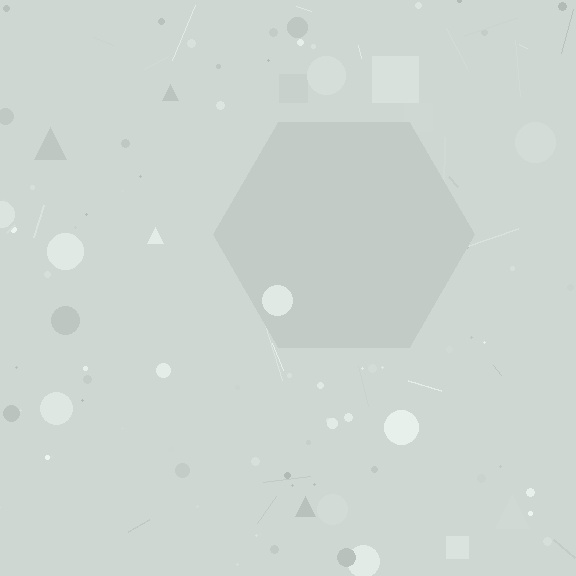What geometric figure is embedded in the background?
A hexagon is embedded in the background.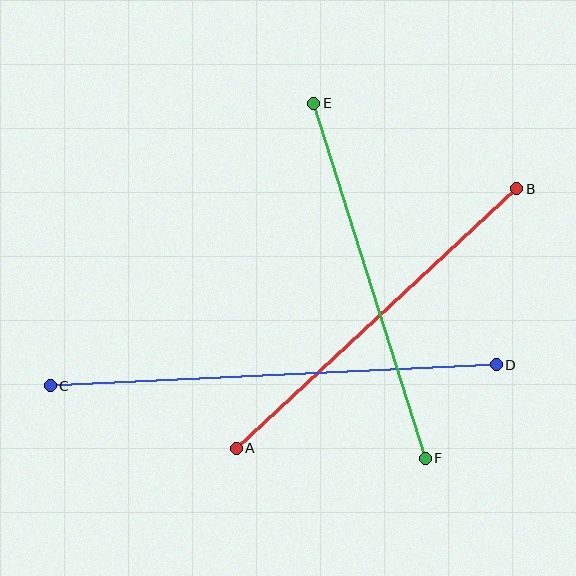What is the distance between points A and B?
The distance is approximately 382 pixels.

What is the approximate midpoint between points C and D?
The midpoint is at approximately (273, 375) pixels.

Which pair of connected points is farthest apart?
Points C and D are farthest apart.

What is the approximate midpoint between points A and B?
The midpoint is at approximately (377, 318) pixels.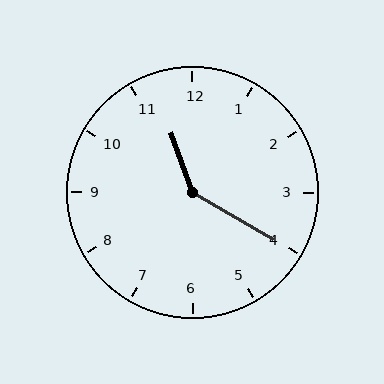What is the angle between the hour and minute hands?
Approximately 140 degrees.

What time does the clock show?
11:20.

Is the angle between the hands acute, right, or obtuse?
It is obtuse.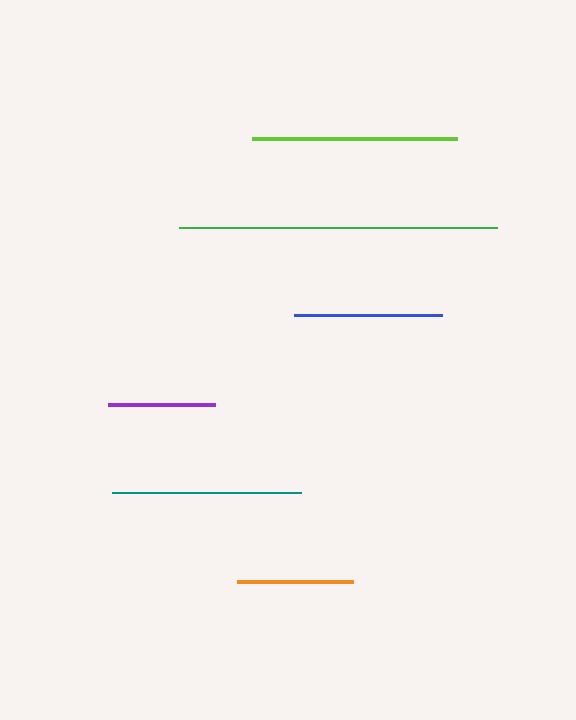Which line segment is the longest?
The green line is the longest at approximately 318 pixels.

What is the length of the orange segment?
The orange segment is approximately 116 pixels long.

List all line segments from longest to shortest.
From longest to shortest: green, lime, teal, blue, orange, purple.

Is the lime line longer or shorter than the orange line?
The lime line is longer than the orange line.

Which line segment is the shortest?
The purple line is the shortest at approximately 107 pixels.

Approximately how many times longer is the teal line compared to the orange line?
The teal line is approximately 1.6 times the length of the orange line.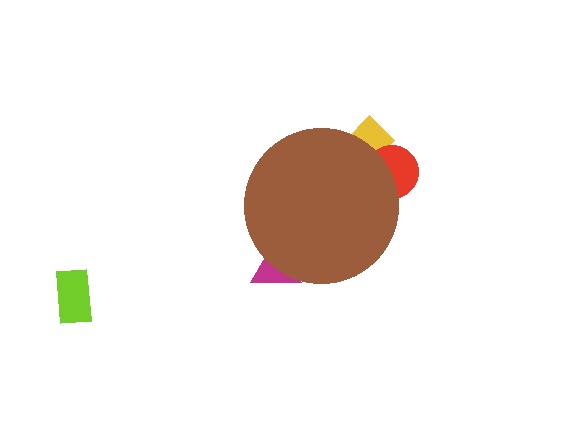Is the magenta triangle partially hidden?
Yes, the magenta triangle is partially hidden behind the brown circle.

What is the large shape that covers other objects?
A brown circle.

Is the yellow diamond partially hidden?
Yes, the yellow diamond is partially hidden behind the brown circle.